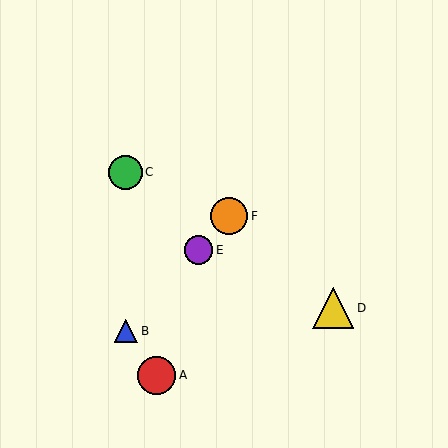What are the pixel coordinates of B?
Object B is at (126, 331).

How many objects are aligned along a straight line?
3 objects (B, E, F) are aligned along a straight line.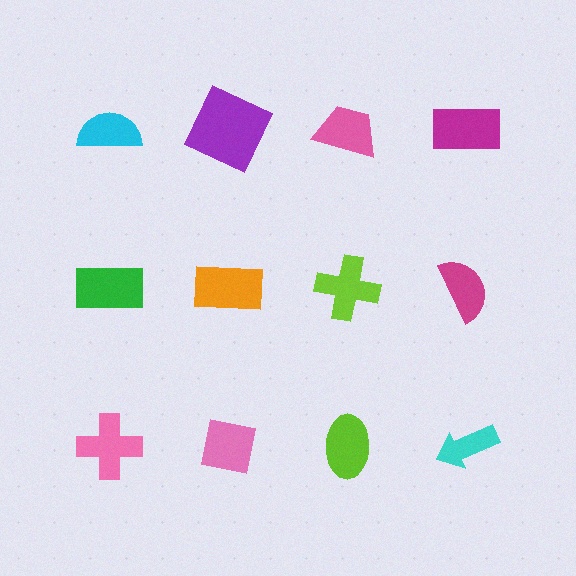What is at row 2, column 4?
A magenta semicircle.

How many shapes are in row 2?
4 shapes.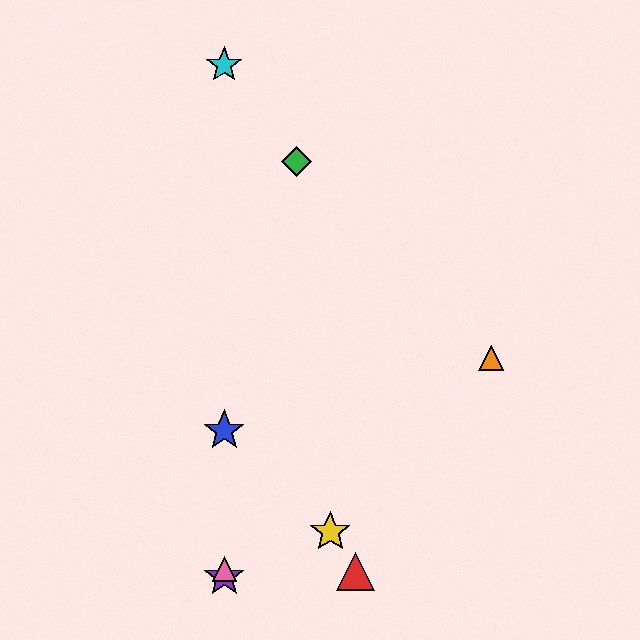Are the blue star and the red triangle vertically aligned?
No, the blue star is at x≈224 and the red triangle is at x≈355.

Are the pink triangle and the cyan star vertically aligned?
Yes, both are at x≈224.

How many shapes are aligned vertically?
4 shapes (the blue star, the purple star, the cyan star, the pink triangle) are aligned vertically.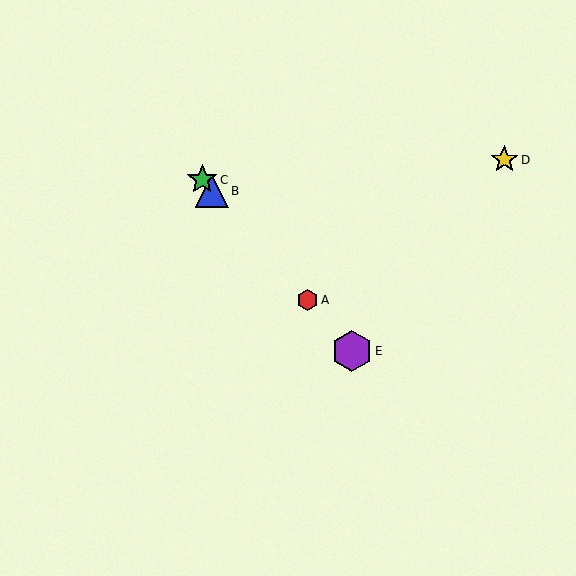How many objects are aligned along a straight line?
4 objects (A, B, C, E) are aligned along a straight line.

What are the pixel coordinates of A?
Object A is at (307, 300).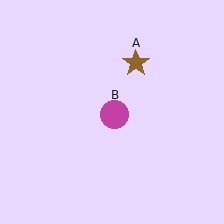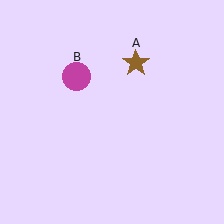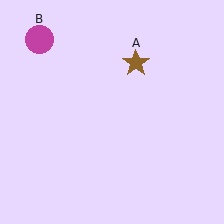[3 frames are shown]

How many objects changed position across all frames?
1 object changed position: magenta circle (object B).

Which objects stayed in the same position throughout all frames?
Brown star (object A) remained stationary.